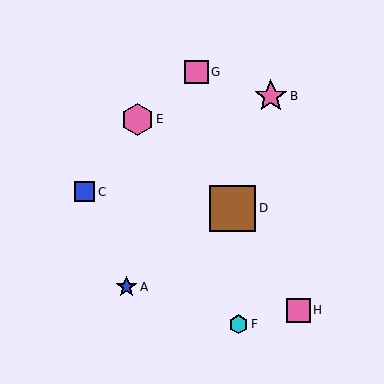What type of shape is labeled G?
Shape G is a pink square.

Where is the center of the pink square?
The center of the pink square is at (298, 310).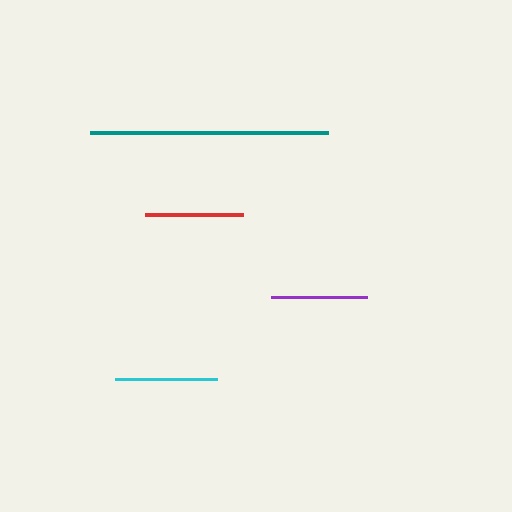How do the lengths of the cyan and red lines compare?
The cyan and red lines are approximately the same length.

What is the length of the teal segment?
The teal segment is approximately 238 pixels long.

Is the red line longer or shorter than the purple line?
The red line is longer than the purple line.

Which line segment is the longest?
The teal line is the longest at approximately 238 pixels.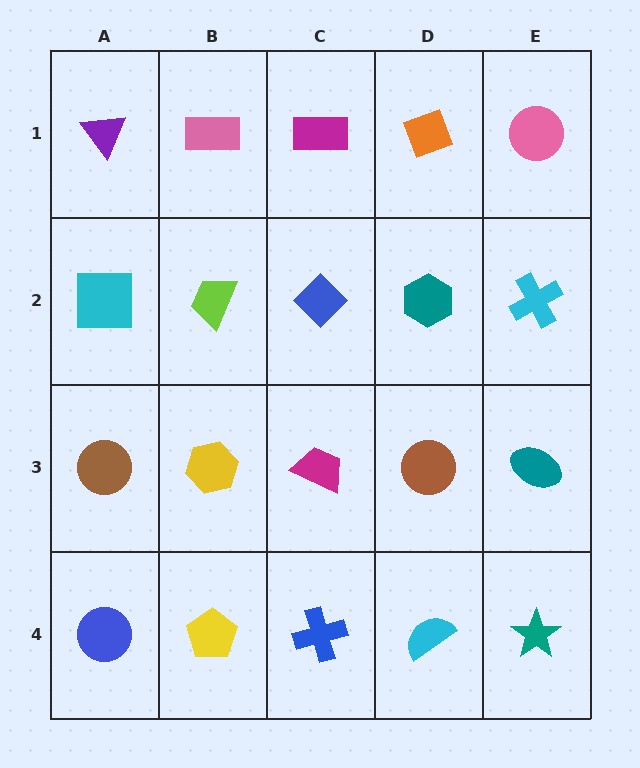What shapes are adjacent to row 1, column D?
A teal hexagon (row 2, column D), a magenta rectangle (row 1, column C), a pink circle (row 1, column E).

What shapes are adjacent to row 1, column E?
A cyan cross (row 2, column E), an orange diamond (row 1, column D).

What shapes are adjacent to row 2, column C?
A magenta rectangle (row 1, column C), a magenta trapezoid (row 3, column C), a lime trapezoid (row 2, column B), a teal hexagon (row 2, column D).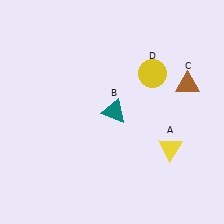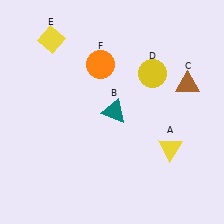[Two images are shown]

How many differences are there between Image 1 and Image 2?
There are 2 differences between the two images.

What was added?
A yellow diamond (E), an orange circle (F) were added in Image 2.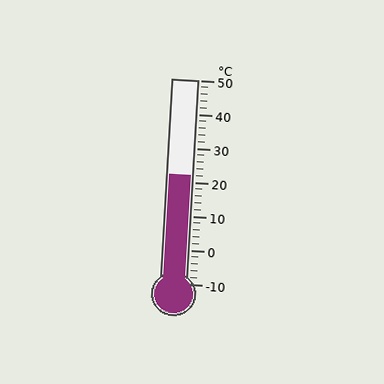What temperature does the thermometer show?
The thermometer shows approximately 22°C.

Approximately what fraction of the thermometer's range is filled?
The thermometer is filled to approximately 55% of its range.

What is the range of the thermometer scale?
The thermometer scale ranges from -10°C to 50°C.